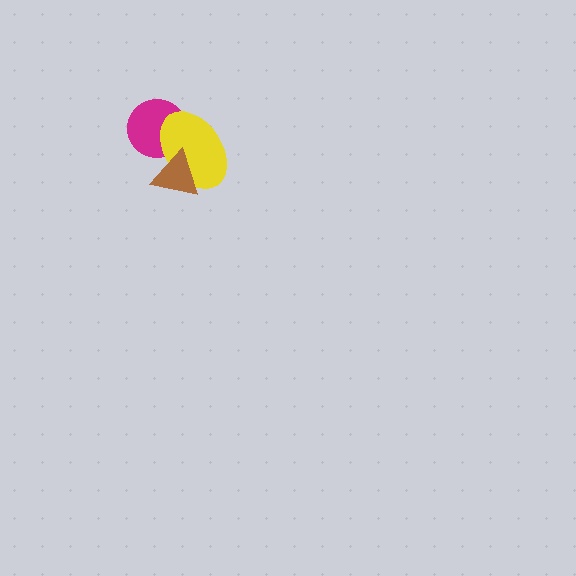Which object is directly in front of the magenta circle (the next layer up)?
The yellow ellipse is directly in front of the magenta circle.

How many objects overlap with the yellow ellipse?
2 objects overlap with the yellow ellipse.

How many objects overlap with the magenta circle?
2 objects overlap with the magenta circle.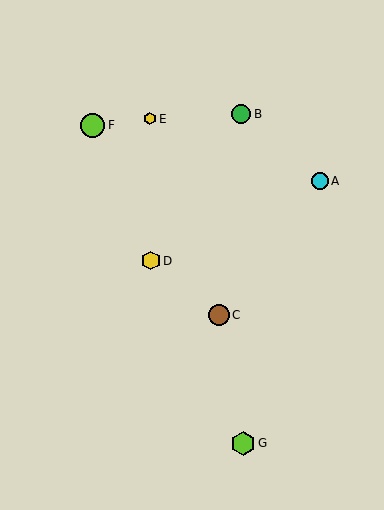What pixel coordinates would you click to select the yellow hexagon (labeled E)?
Click at (150, 119) to select the yellow hexagon E.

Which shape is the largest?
The lime hexagon (labeled G) is the largest.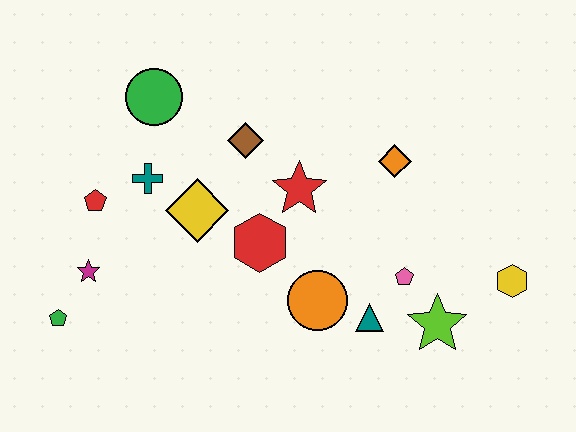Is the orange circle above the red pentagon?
No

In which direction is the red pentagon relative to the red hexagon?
The red pentagon is to the left of the red hexagon.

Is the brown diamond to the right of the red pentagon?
Yes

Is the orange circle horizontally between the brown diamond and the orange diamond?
Yes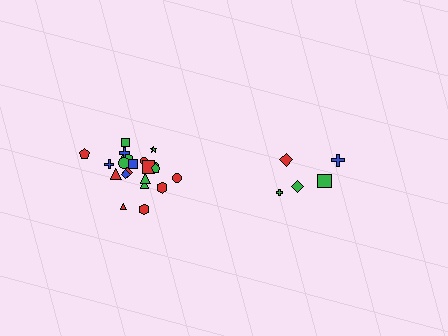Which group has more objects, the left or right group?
The left group.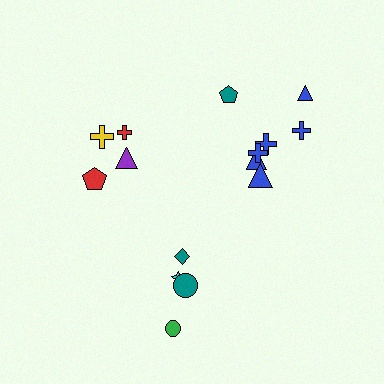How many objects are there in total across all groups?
There are 15 objects.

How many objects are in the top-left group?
There are 4 objects.